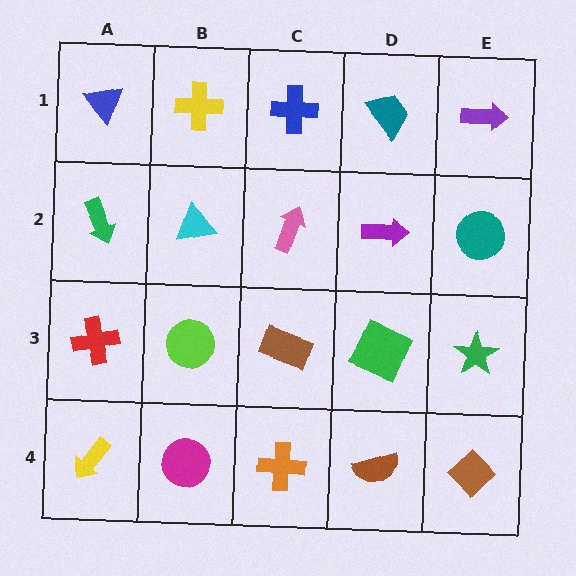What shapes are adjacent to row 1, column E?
A teal circle (row 2, column E), a teal trapezoid (row 1, column D).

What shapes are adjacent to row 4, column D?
A green square (row 3, column D), an orange cross (row 4, column C), a brown diamond (row 4, column E).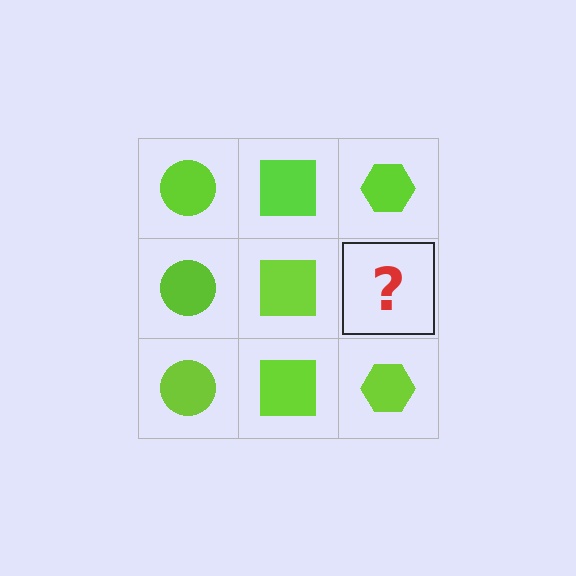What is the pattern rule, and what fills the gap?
The rule is that each column has a consistent shape. The gap should be filled with a lime hexagon.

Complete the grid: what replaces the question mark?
The question mark should be replaced with a lime hexagon.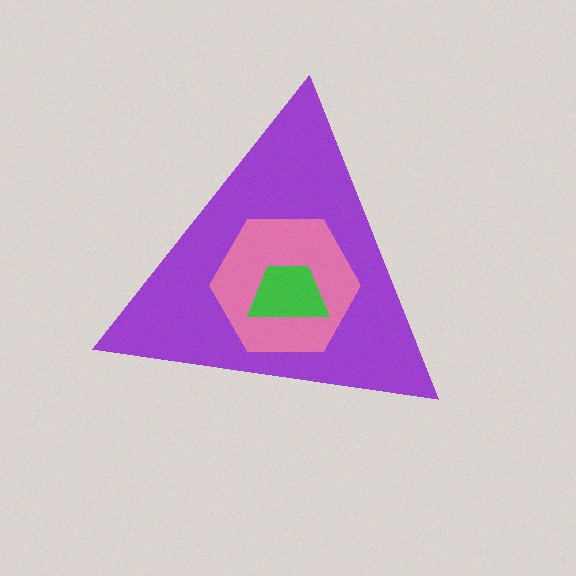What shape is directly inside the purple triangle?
The pink hexagon.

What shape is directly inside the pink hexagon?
The green trapezoid.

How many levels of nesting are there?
3.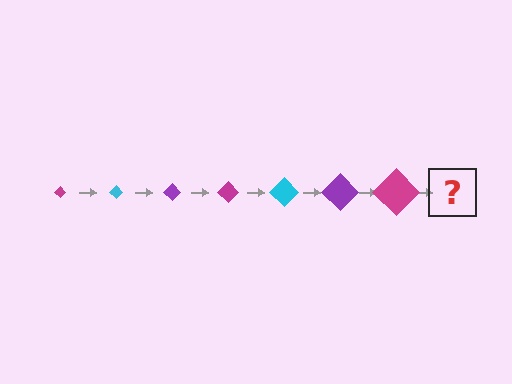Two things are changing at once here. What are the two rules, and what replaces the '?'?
The two rules are that the diamond grows larger each step and the color cycles through magenta, cyan, and purple. The '?' should be a cyan diamond, larger than the previous one.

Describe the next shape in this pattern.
It should be a cyan diamond, larger than the previous one.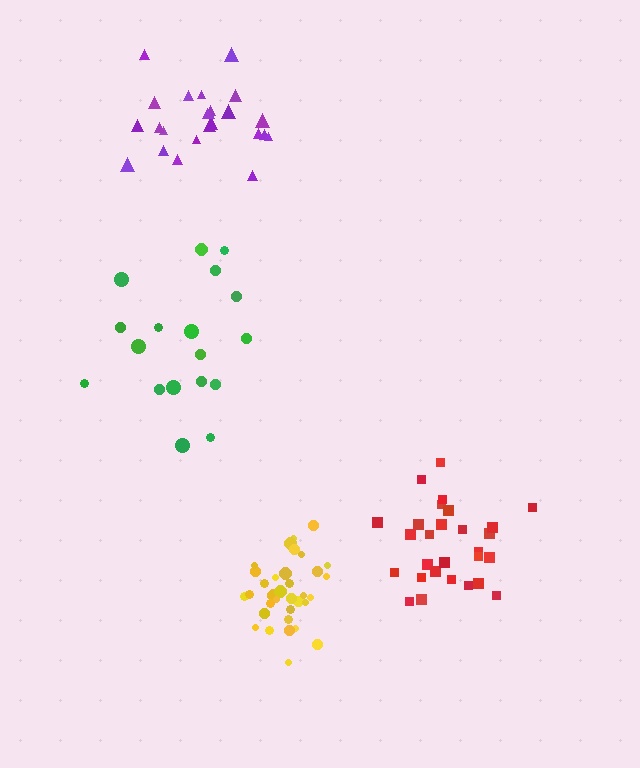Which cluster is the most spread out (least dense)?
Green.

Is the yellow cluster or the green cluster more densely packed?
Yellow.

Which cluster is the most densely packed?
Yellow.